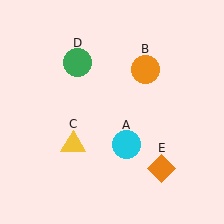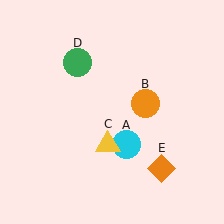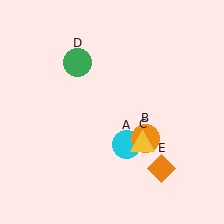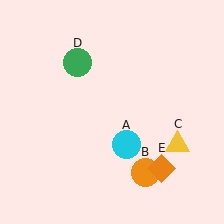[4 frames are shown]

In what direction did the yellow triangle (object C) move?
The yellow triangle (object C) moved right.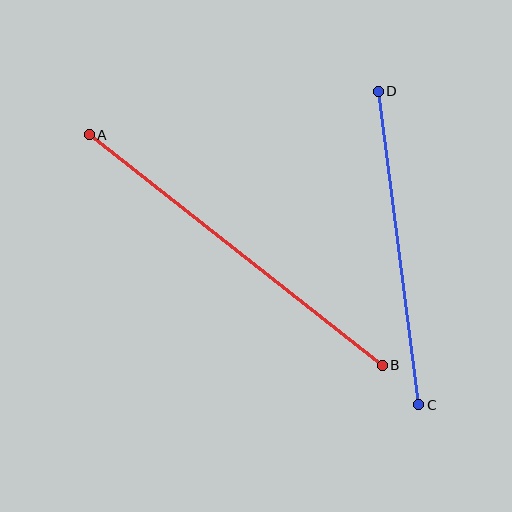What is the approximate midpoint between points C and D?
The midpoint is at approximately (399, 248) pixels.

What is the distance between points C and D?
The distance is approximately 316 pixels.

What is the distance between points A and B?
The distance is approximately 373 pixels.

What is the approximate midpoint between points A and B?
The midpoint is at approximately (236, 250) pixels.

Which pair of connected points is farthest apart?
Points A and B are farthest apart.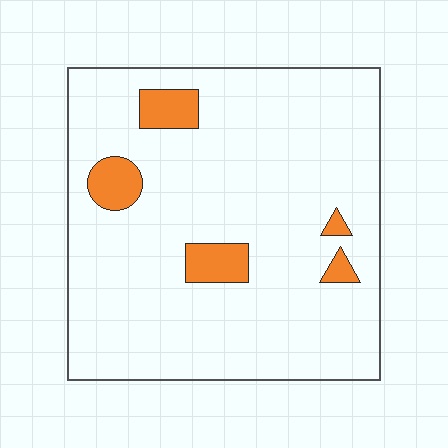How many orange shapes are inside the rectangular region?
5.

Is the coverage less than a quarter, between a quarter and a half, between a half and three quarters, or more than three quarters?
Less than a quarter.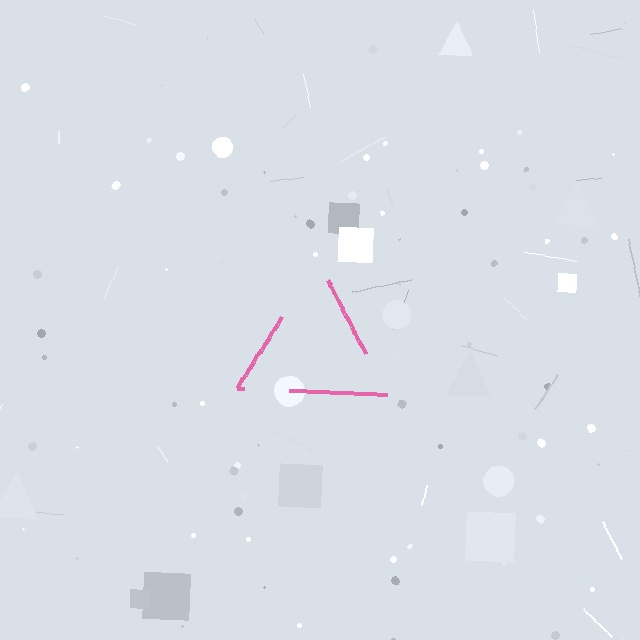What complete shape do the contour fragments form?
The contour fragments form a triangle.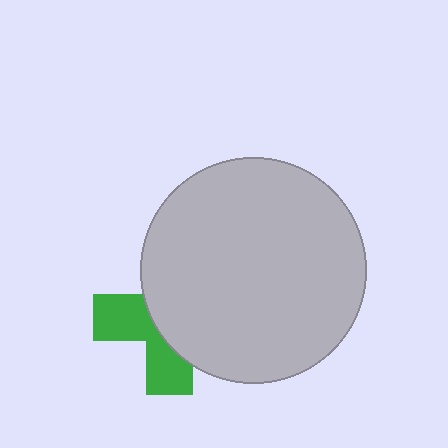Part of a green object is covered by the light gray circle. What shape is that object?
It is a cross.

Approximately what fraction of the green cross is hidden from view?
Roughly 60% of the green cross is hidden behind the light gray circle.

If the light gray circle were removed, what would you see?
You would see the complete green cross.